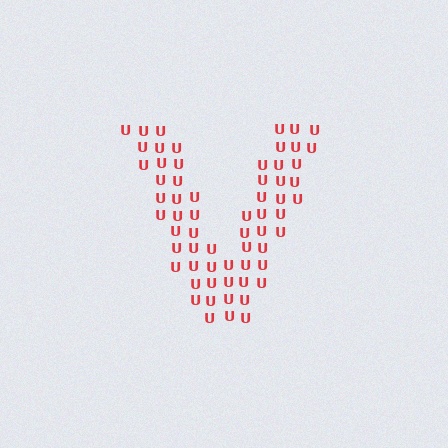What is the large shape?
The large shape is the letter V.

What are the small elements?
The small elements are letter U's.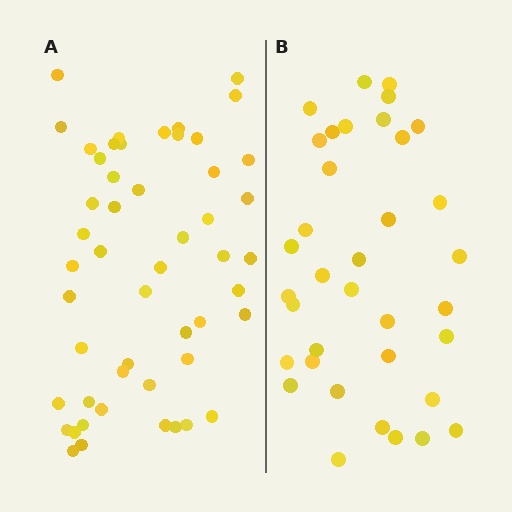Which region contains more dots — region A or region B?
Region A (the left region) has more dots.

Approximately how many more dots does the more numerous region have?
Region A has approximately 15 more dots than region B.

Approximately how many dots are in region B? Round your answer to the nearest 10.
About 40 dots. (The exact count is 36, which rounds to 40.)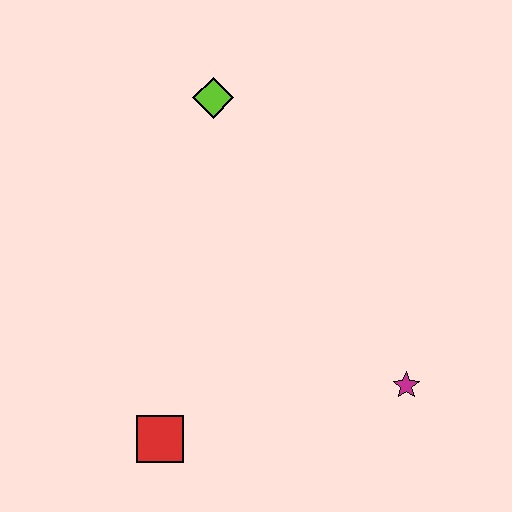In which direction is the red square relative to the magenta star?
The red square is to the left of the magenta star.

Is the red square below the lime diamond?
Yes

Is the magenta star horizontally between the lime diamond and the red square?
No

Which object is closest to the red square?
The magenta star is closest to the red square.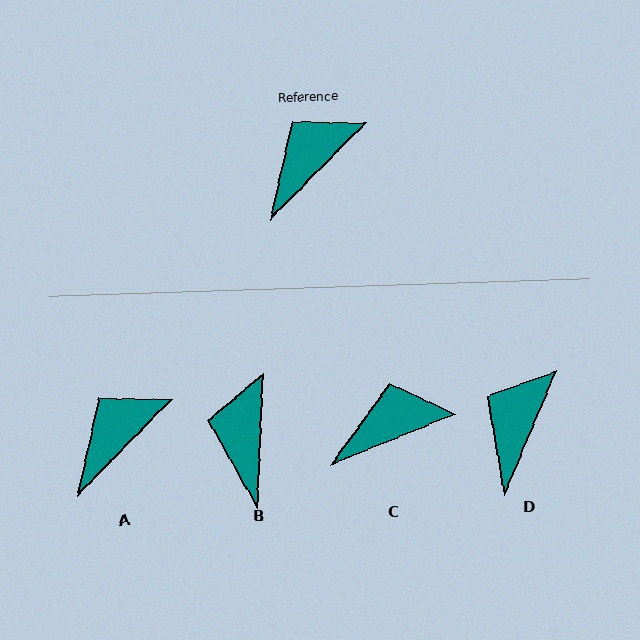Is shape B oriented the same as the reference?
No, it is off by about 42 degrees.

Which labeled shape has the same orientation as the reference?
A.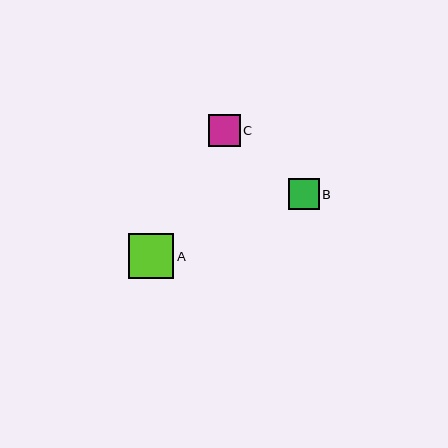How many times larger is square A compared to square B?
Square A is approximately 1.5 times the size of square B.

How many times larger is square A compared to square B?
Square A is approximately 1.5 times the size of square B.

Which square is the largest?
Square A is the largest with a size of approximately 46 pixels.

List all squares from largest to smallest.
From largest to smallest: A, C, B.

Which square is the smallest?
Square B is the smallest with a size of approximately 30 pixels.